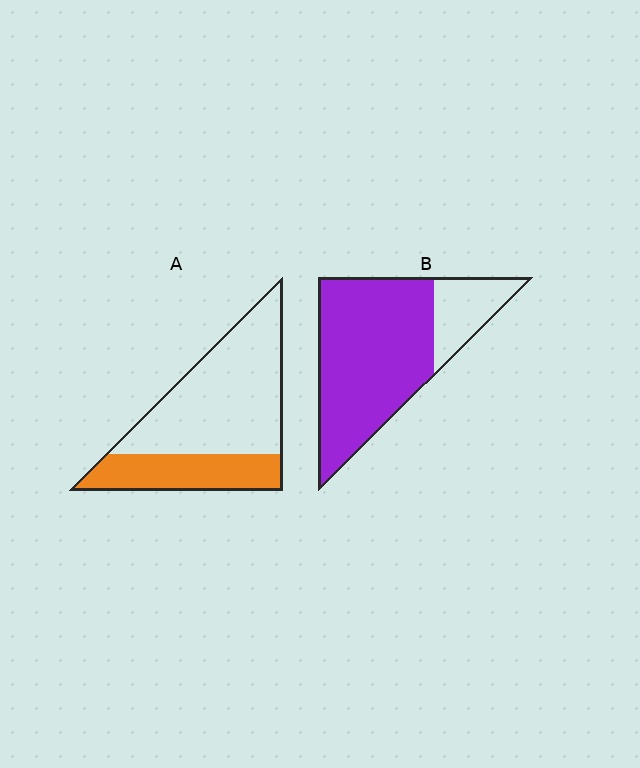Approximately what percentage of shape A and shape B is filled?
A is approximately 30% and B is approximately 80%.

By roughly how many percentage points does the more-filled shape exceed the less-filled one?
By roughly 45 percentage points (B over A).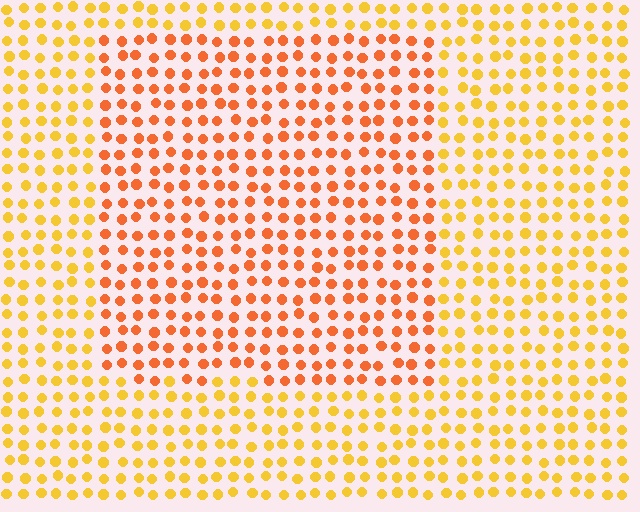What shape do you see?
I see a rectangle.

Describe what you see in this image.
The image is filled with small yellow elements in a uniform arrangement. A rectangle-shaped region is visible where the elements are tinted to a slightly different hue, forming a subtle color boundary.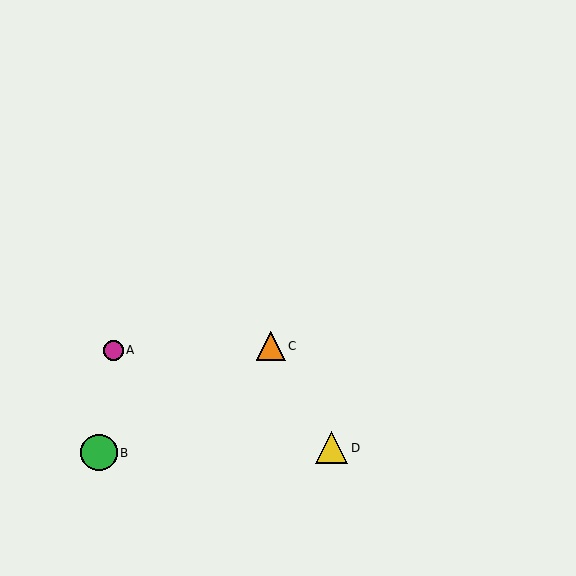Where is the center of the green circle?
The center of the green circle is at (99, 453).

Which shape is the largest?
The green circle (labeled B) is the largest.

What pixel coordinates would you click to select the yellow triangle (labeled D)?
Click at (332, 448) to select the yellow triangle D.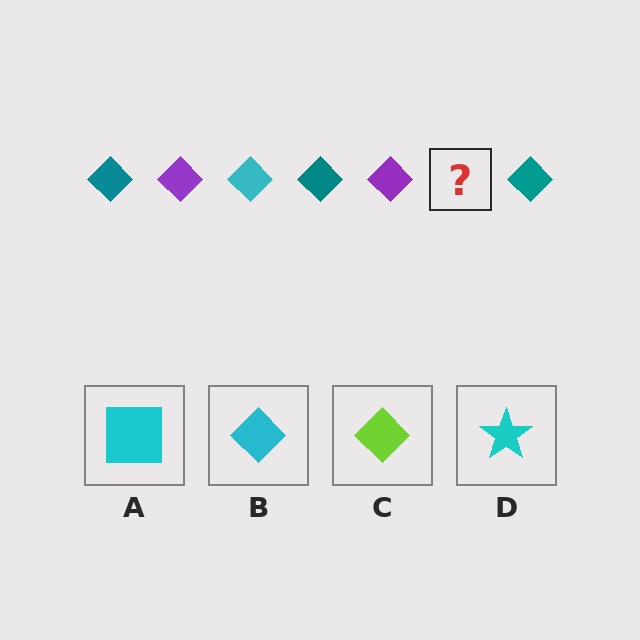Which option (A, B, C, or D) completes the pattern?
B.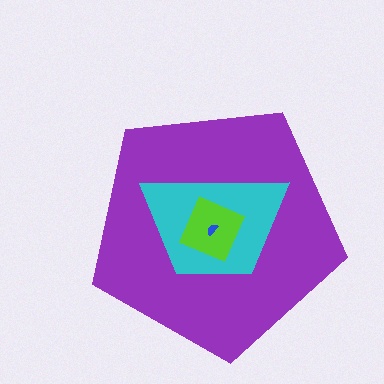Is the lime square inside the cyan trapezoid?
Yes.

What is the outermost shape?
The purple pentagon.